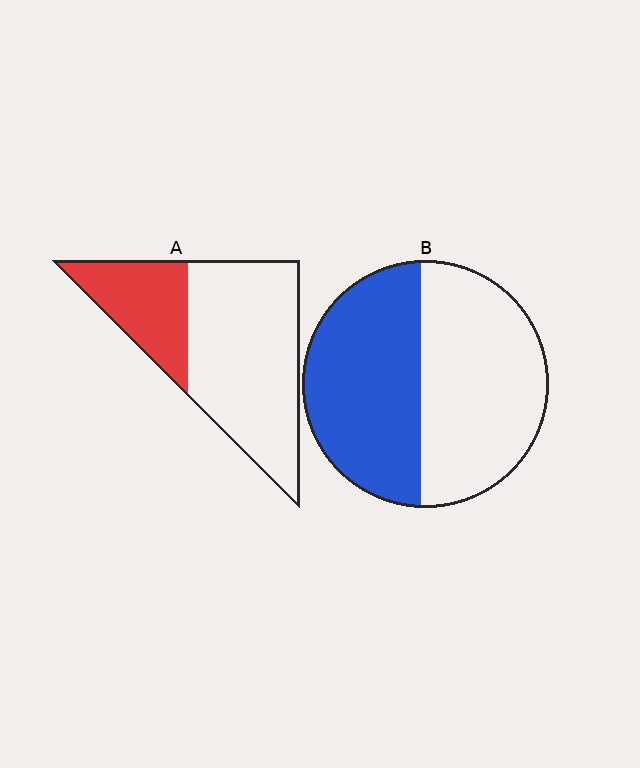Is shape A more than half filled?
No.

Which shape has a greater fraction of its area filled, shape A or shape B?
Shape B.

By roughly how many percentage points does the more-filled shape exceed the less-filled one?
By roughly 20 percentage points (B over A).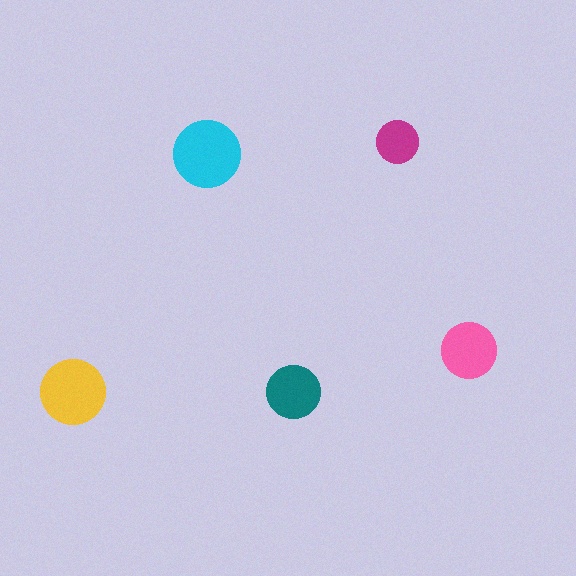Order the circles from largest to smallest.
the cyan one, the yellow one, the pink one, the teal one, the magenta one.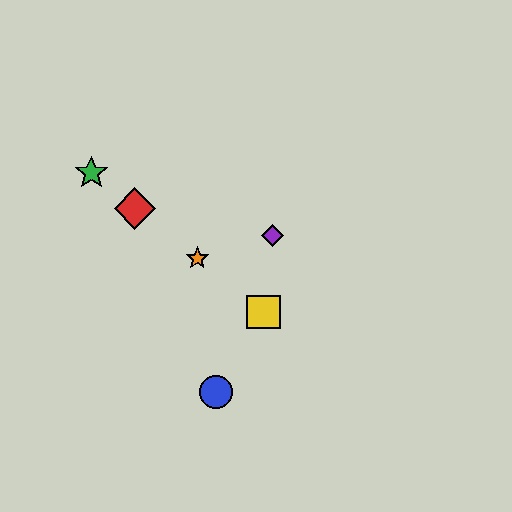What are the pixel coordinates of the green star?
The green star is at (91, 173).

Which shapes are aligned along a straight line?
The red diamond, the green star, the yellow square, the orange star are aligned along a straight line.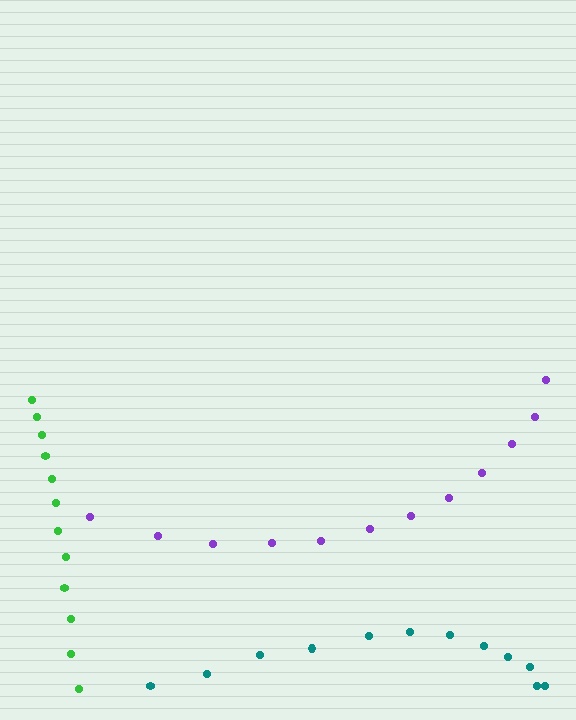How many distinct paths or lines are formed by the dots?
There are 3 distinct paths.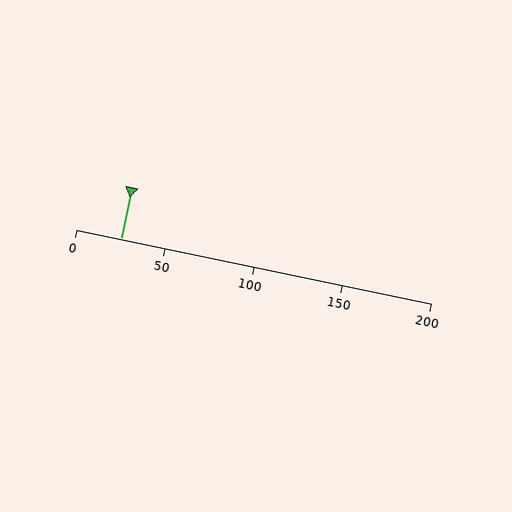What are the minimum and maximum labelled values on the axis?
The axis runs from 0 to 200.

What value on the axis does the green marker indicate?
The marker indicates approximately 25.